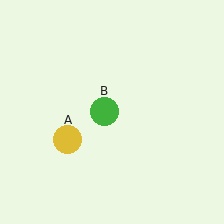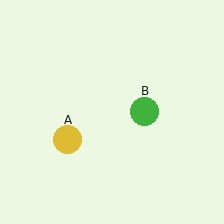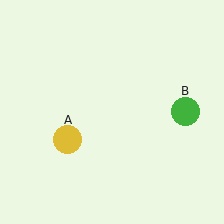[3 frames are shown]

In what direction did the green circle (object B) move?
The green circle (object B) moved right.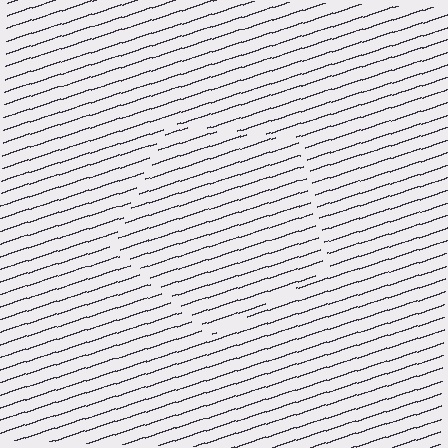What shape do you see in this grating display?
An illusory pentagon. The interior of the shape contains the same grating, shifted by half a period — the contour is defined by the phase discontinuity where line-ends from the inner and outer gratings abut.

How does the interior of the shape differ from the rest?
The interior of the shape contains the same grating, shifted by half a period — the contour is defined by the phase discontinuity where line-ends from the inner and outer gratings abut.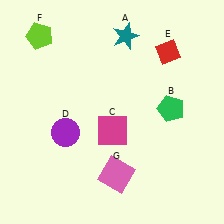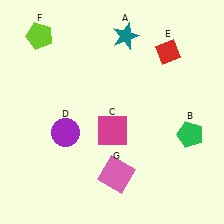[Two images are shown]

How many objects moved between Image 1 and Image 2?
1 object moved between the two images.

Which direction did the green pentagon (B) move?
The green pentagon (B) moved down.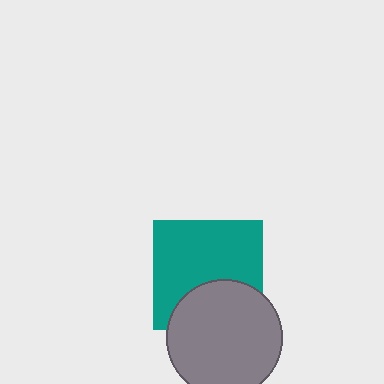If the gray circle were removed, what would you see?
You would see the complete teal square.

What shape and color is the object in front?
The object in front is a gray circle.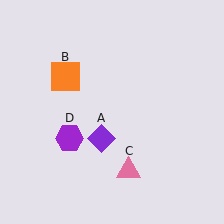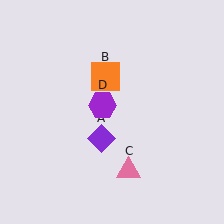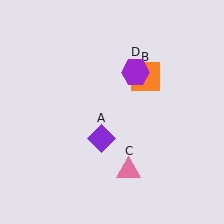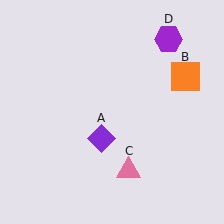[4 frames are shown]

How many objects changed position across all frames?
2 objects changed position: orange square (object B), purple hexagon (object D).